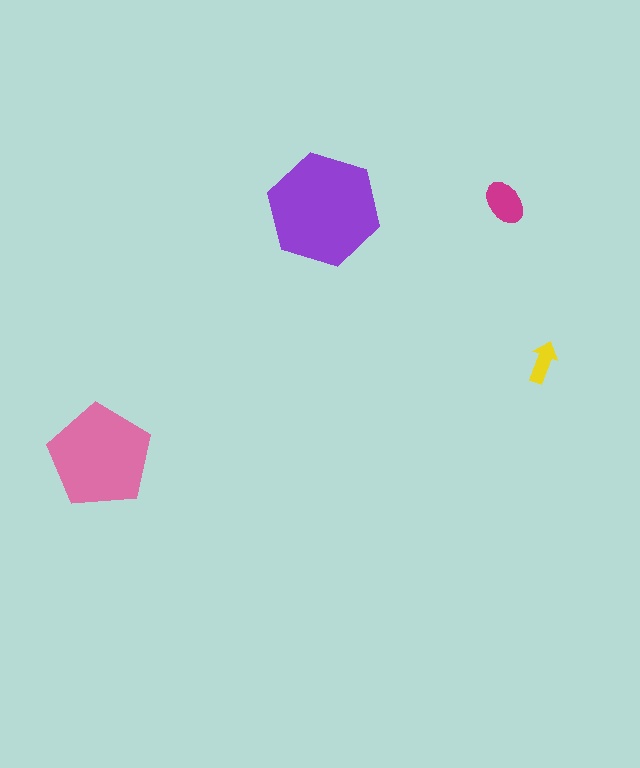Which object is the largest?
The purple hexagon.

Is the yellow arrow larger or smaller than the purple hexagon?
Smaller.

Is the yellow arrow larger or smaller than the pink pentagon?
Smaller.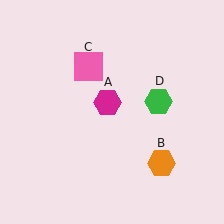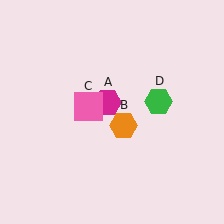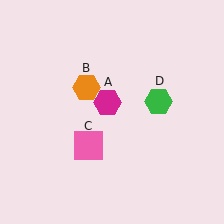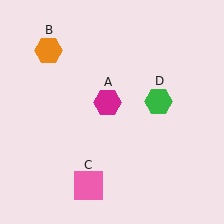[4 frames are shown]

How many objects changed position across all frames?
2 objects changed position: orange hexagon (object B), pink square (object C).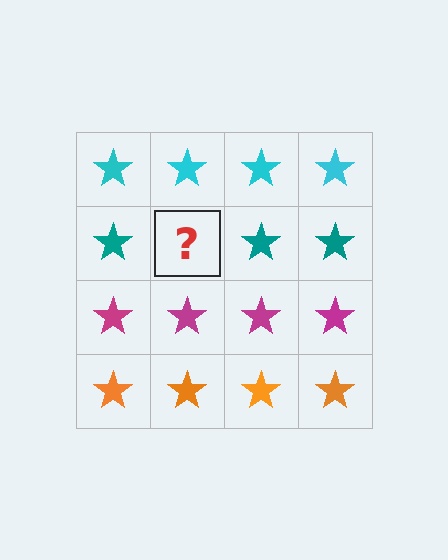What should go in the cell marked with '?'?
The missing cell should contain a teal star.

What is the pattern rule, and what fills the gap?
The rule is that each row has a consistent color. The gap should be filled with a teal star.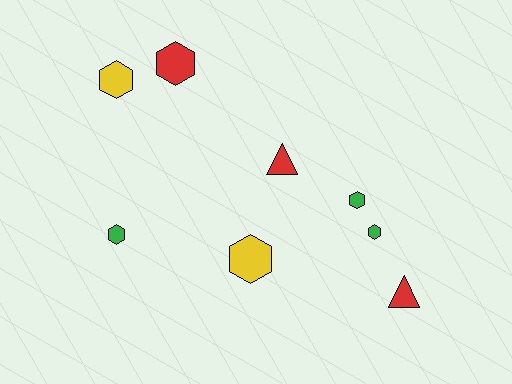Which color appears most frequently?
Green, with 3 objects.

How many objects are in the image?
There are 8 objects.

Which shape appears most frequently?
Hexagon, with 6 objects.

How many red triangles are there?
There are 2 red triangles.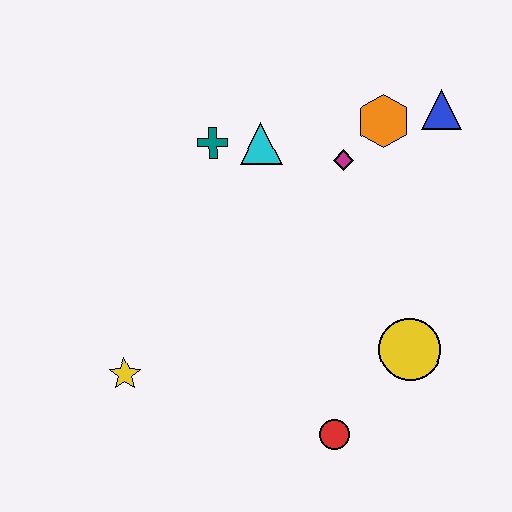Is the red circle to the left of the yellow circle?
Yes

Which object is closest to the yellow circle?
The red circle is closest to the yellow circle.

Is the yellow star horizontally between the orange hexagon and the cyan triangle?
No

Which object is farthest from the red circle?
The blue triangle is farthest from the red circle.